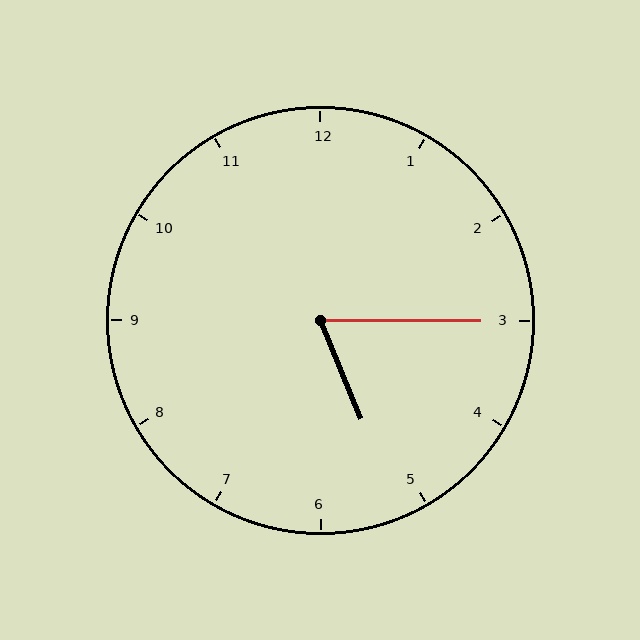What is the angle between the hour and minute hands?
Approximately 68 degrees.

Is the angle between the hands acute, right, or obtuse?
It is acute.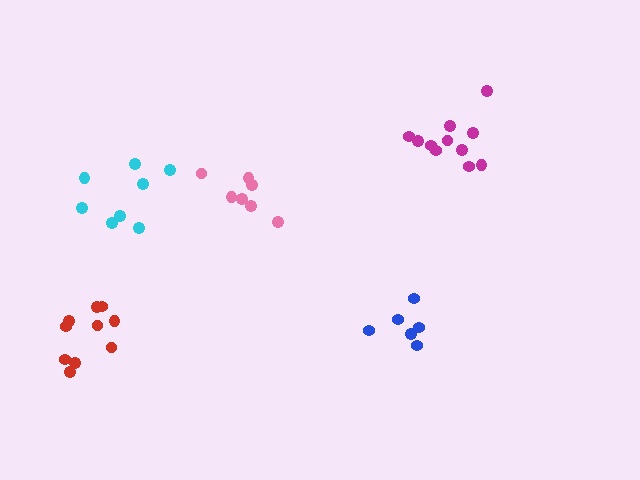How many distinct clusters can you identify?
There are 5 distinct clusters.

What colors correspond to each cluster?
The clusters are colored: cyan, pink, magenta, red, blue.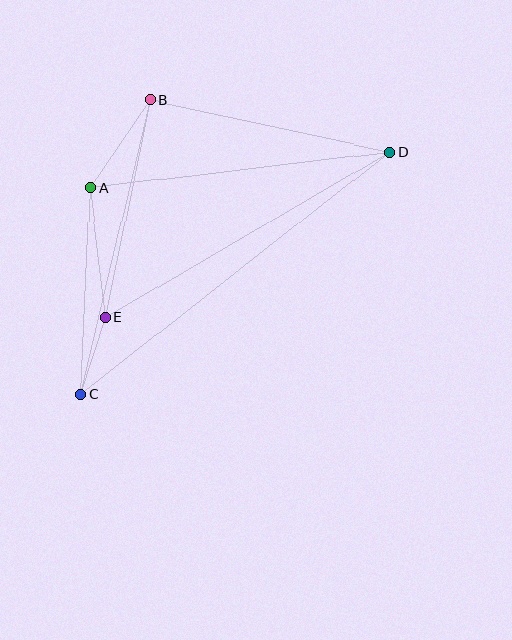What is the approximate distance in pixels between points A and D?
The distance between A and D is approximately 302 pixels.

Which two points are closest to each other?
Points C and E are closest to each other.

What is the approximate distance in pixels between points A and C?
The distance between A and C is approximately 207 pixels.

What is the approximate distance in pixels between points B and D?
The distance between B and D is approximately 245 pixels.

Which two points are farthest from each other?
Points C and D are farthest from each other.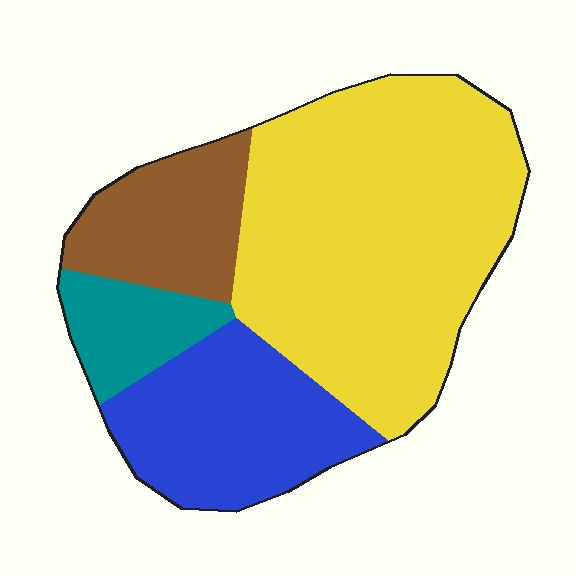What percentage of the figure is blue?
Blue takes up about one quarter (1/4) of the figure.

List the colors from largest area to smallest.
From largest to smallest: yellow, blue, brown, teal.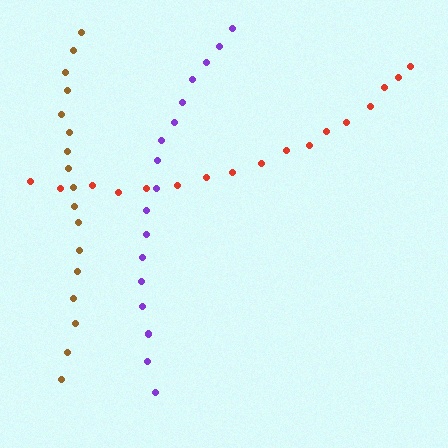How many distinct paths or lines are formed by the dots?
There are 3 distinct paths.